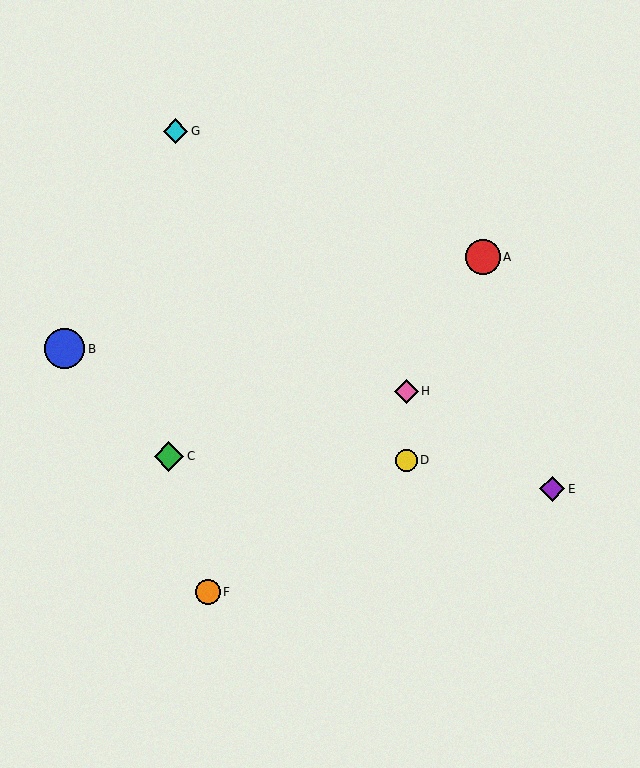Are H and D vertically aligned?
Yes, both are at x≈406.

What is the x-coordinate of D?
Object D is at x≈406.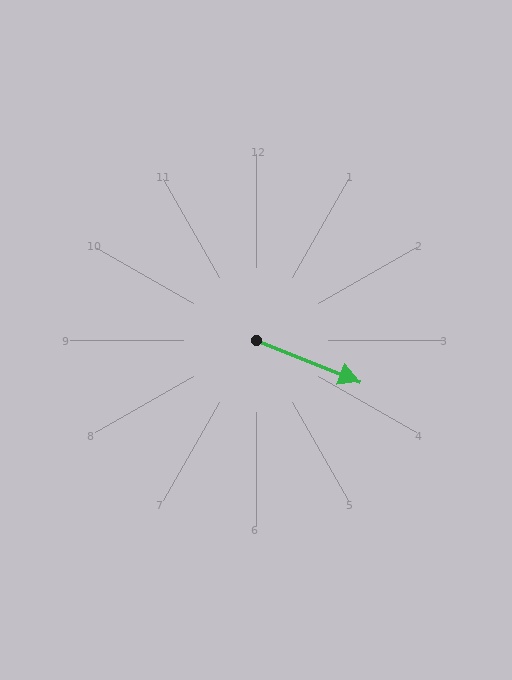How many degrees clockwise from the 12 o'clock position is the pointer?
Approximately 112 degrees.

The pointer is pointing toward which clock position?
Roughly 4 o'clock.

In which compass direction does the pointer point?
East.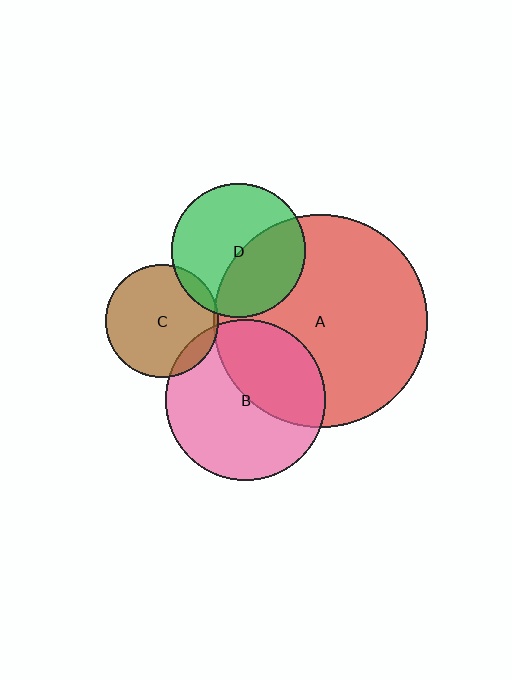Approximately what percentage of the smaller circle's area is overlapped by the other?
Approximately 10%.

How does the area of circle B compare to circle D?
Approximately 1.4 times.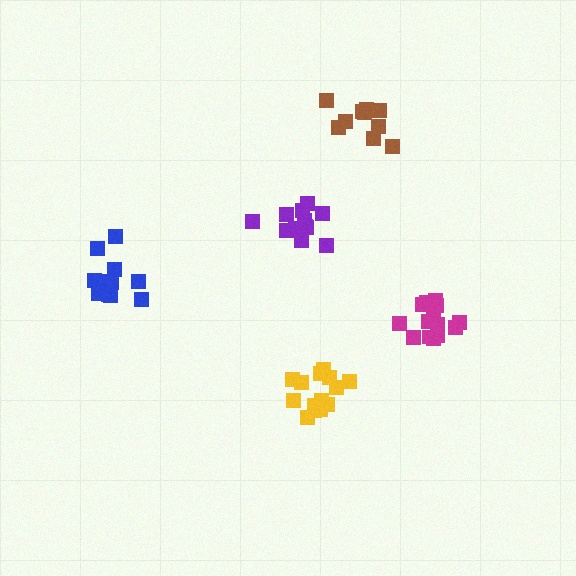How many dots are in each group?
Group 1: 11 dots, Group 2: 14 dots, Group 3: 14 dots, Group 4: 13 dots, Group 5: 10 dots (62 total).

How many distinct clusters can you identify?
There are 5 distinct clusters.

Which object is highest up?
The brown cluster is topmost.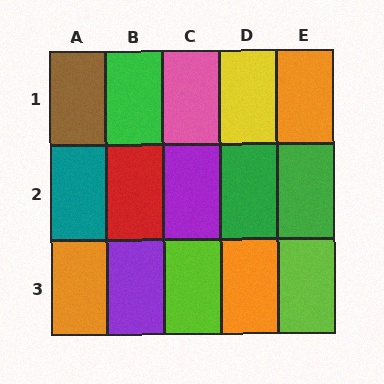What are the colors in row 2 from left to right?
Teal, red, purple, green, green.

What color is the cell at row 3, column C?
Lime.